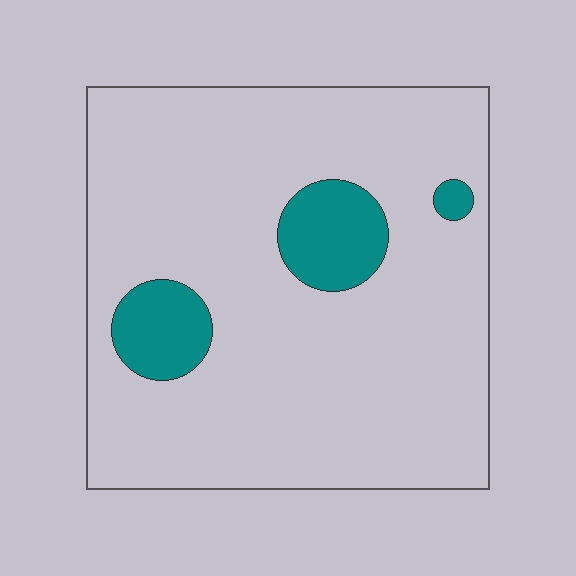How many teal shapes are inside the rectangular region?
3.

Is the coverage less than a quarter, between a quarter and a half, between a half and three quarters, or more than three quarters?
Less than a quarter.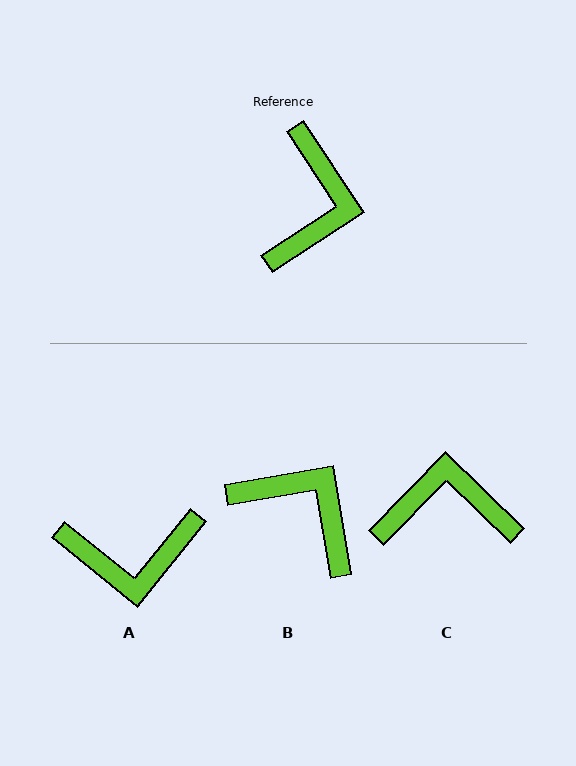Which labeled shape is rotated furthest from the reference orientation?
C, about 102 degrees away.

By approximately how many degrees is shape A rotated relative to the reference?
Approximately 72 degrees clockwise.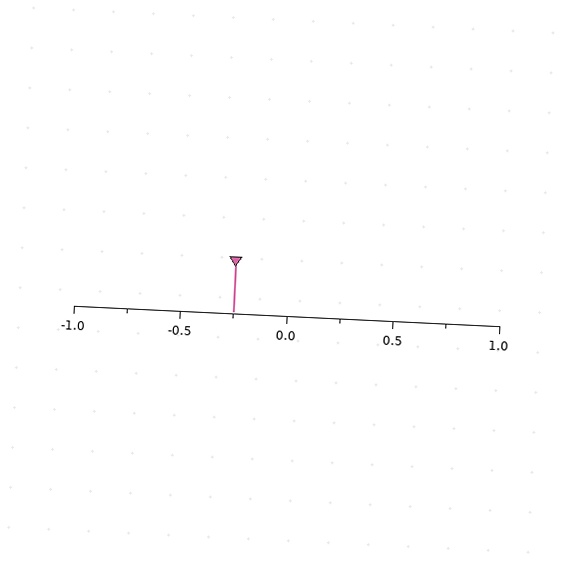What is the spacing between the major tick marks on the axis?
The major ticks are spaced 0.5 apart.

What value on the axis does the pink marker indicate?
The marker indicates approximately -0.25.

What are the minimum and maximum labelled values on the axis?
The axis runs from -1.0 to 1.0.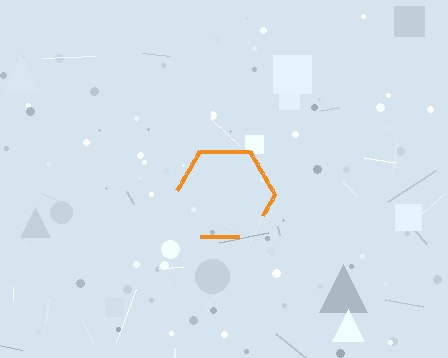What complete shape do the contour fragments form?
The contour fragments form a hexagon.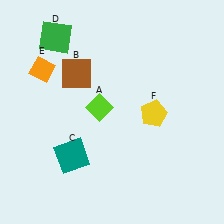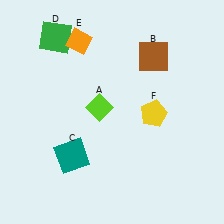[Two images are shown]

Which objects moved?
The objects that moved are: the brown square (B), the orange diamond (E).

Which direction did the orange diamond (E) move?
The orange diamond (E) moved right.